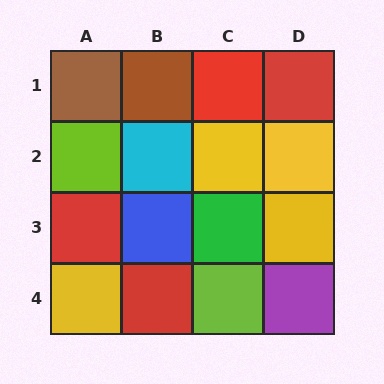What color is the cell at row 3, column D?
Yellow.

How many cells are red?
4 cells are red.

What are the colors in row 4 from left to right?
Yellow, red, lime, purple.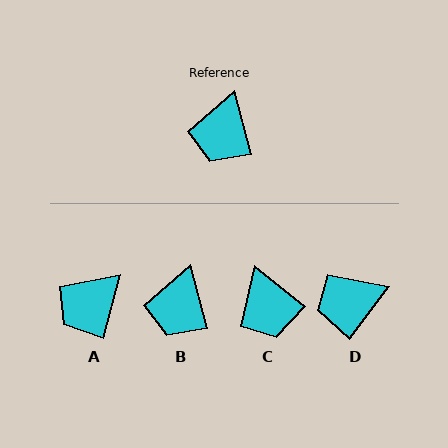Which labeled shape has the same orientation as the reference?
B.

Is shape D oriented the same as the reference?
No, it is off by about 52 degrees.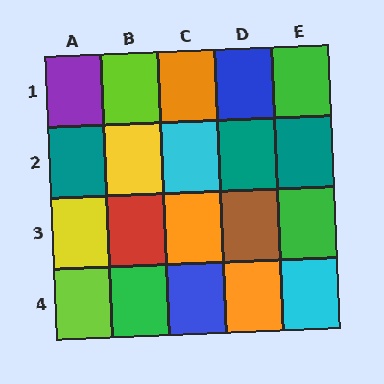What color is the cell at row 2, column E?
Teal.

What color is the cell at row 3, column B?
Red.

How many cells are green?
3 cells are green.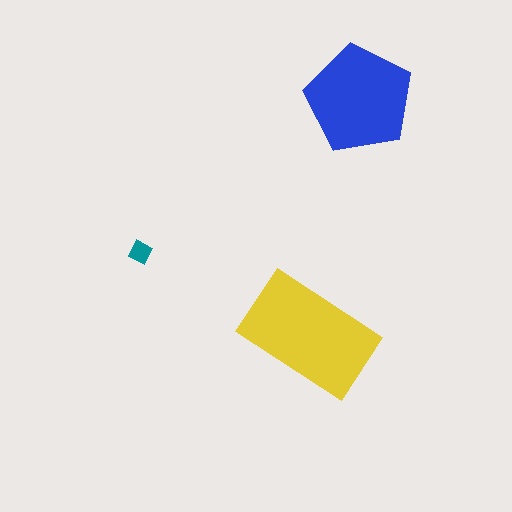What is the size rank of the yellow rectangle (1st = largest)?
1st.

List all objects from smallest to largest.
The teal diamond, the blue pentagon, the yellow rectangle.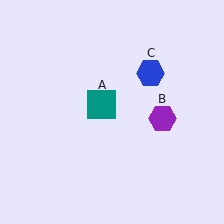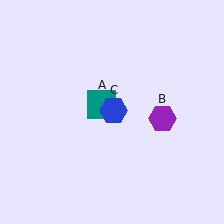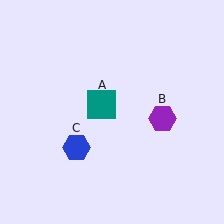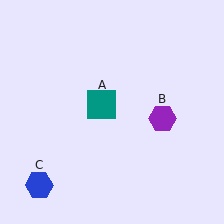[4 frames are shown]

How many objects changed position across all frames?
1 object changed position: blue hexagon (object C).